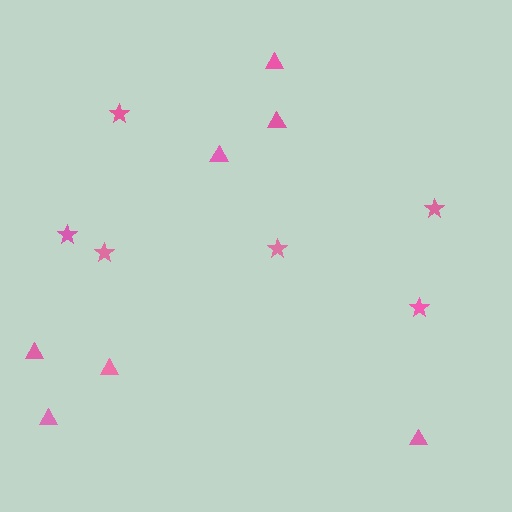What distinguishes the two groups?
There are 2 groups: one group of stars (6) and one group of triangles (7).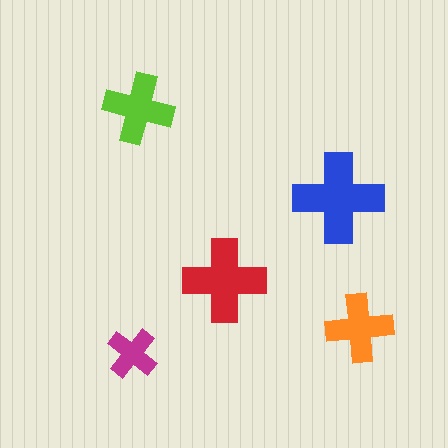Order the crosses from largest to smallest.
the blue one, the red one, the lime one, the orange one, the magenta one.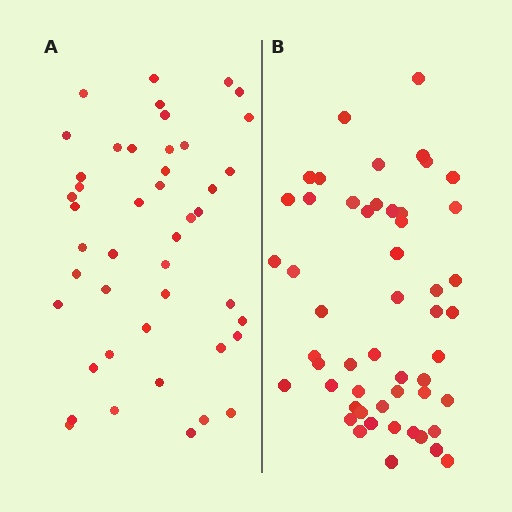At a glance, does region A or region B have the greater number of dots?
Region B (the right region) has more dots.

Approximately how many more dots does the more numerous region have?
Region B has roughly 8 or so more dots than region A.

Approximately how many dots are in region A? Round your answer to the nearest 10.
About 40 dots. (The exact count is 45, which rounds to 40.)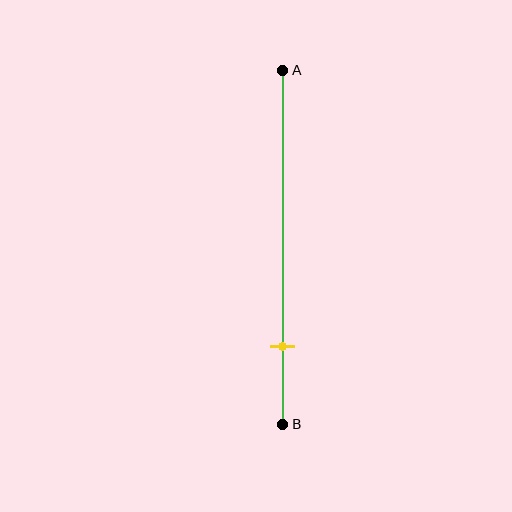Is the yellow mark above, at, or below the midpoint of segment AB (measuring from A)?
The yellow mark is below the midpoint of segment AB.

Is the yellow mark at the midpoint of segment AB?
No, the mark is at about 80% from A, not at the 50% midpoint.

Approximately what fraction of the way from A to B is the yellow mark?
The yellow mark is approximately 80% of the way from A to B.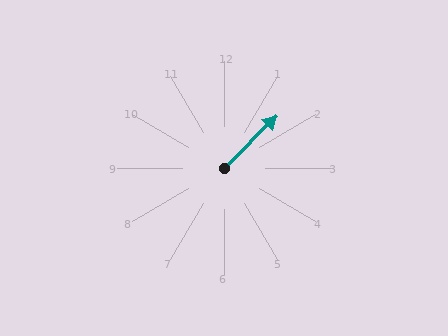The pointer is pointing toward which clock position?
Roughly 2 o'clock.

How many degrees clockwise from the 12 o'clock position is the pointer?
Approximately 45 degrees.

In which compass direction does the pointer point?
Northeast.